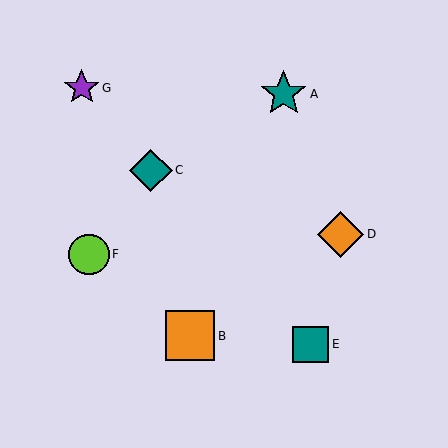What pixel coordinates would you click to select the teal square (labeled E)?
Click at (311, 344) to select the teal square E.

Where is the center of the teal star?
The center of the teal star is at (284, 94).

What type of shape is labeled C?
Shape C is a teal diamond.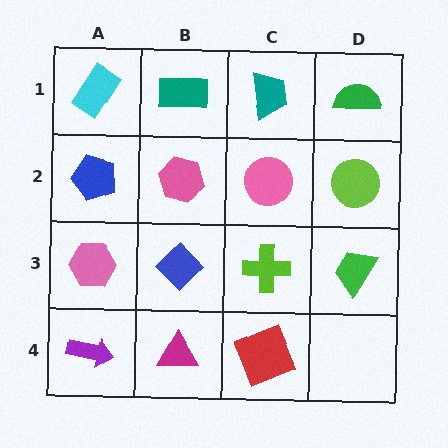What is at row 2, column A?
A blue pentagon.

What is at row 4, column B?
A magenta triangle.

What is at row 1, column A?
A cyan rectangle.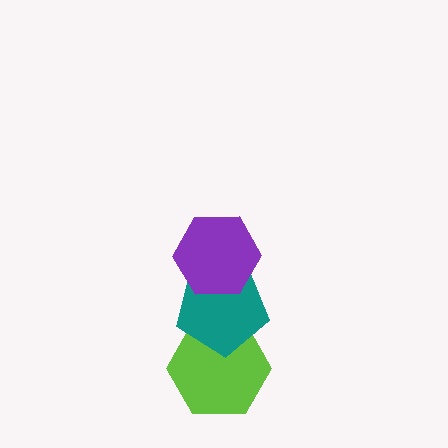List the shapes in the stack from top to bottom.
From top to bottom: the purple hexagon, the teal pentagon, the lime hexagon.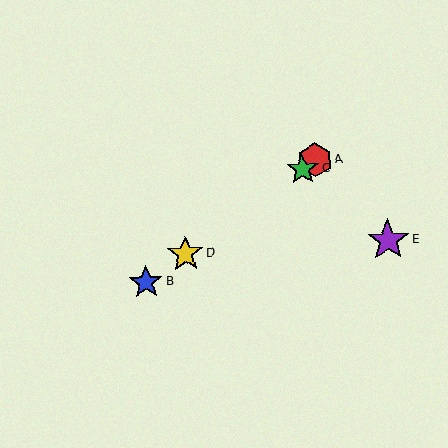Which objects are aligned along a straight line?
Objects A, B, C, D are aligned along a straight line.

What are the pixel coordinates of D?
Object D is at (185, 254).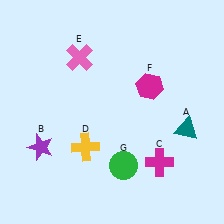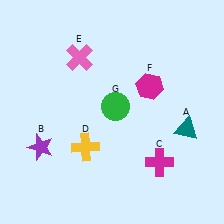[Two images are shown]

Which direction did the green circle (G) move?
The green circle (G) moved up.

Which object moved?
The green circle (G) moved up.